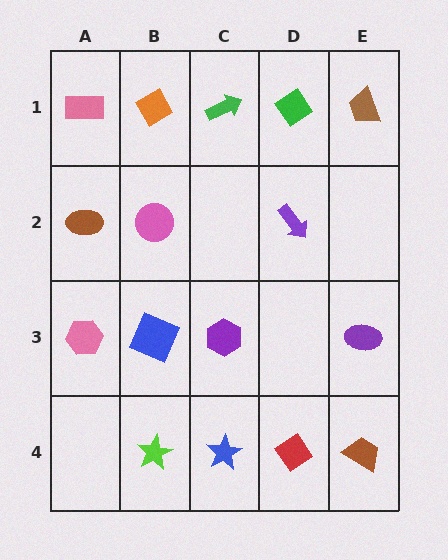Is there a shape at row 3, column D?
No, that cell is empty.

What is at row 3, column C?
A purple hexagon.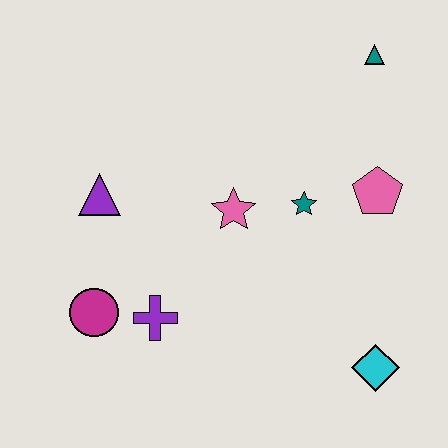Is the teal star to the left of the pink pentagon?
Yes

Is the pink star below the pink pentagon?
Yes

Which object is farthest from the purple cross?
The teal triangle is farthest from the purple cross.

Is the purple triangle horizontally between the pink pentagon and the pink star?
No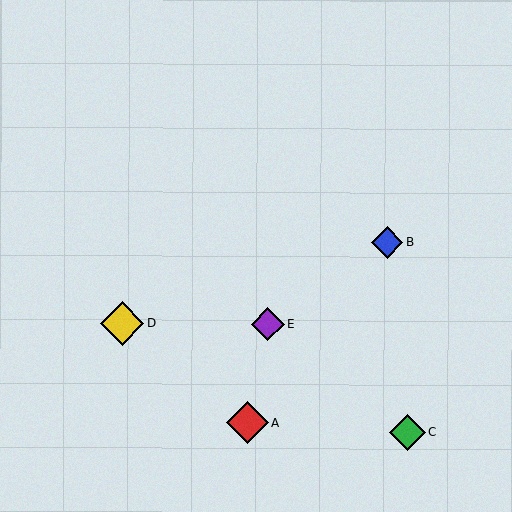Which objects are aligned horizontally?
Objects D, E are aligned horizontally.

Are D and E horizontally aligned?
Yes, both are at y≈324.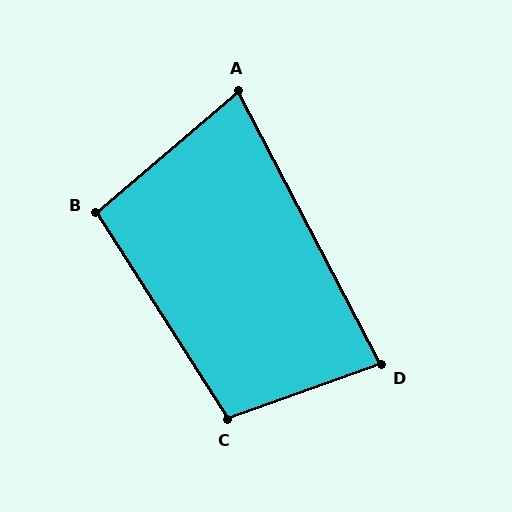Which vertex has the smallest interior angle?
A, at approximately 77 degrees.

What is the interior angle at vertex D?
Approximately 82 degrees (acute).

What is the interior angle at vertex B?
Approximately 98 degrees (obtuse).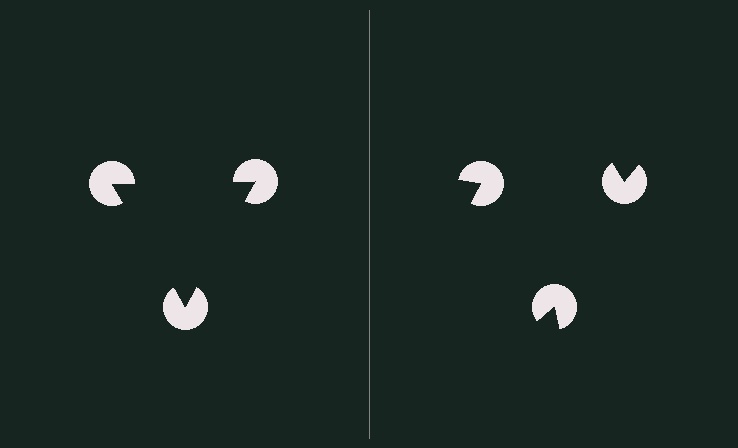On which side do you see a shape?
An illusory triangle appears on the left side. On the right side the wedge cuts are rotated, so no coherent shape forms.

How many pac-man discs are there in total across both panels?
6 — 3 on each side.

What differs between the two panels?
The pac-man discs are positioned identically on both sides; only the wedge orientations differ. On the left they align to a triangle; on the right they are misaligned.